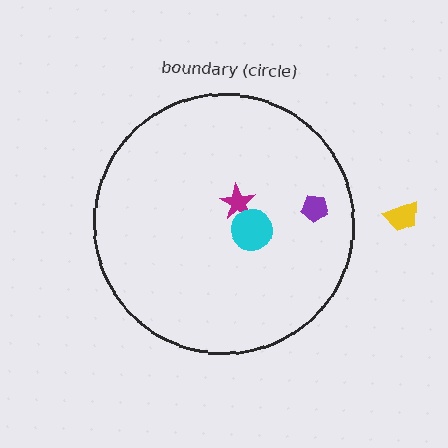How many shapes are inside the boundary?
3 inside, 1 outside.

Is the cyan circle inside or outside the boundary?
Inside.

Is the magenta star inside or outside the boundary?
Inside.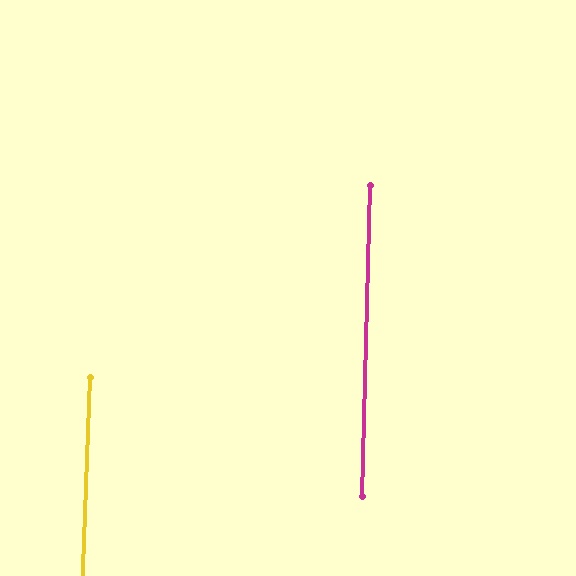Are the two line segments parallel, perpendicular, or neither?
Parallel — their directions differ by only 0.6°.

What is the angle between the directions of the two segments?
Approximately 1 degree.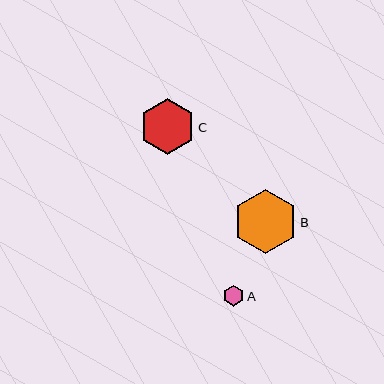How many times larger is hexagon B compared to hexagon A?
Hexagon B is approximately 3.1 times the size of hexagon A.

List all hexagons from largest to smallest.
From largest to smallest: B, C, A.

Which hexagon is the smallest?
Hexagon A is the smallest with a size of approximately 21 pixels.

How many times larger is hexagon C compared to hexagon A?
Hexagon C is approximately 2.7 times the size of hexagon A.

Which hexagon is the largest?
Hexagon B is the largest with a size of approximately 64 pixels.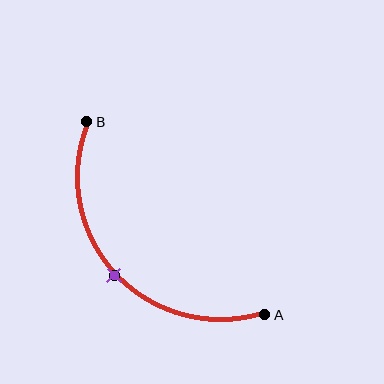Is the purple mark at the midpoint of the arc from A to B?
Yes. The purple mark lies on the arc at equal arc-length from both A and B — it is the arc midpoint.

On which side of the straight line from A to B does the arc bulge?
The arc bulges below and to the left of the straight line connecting A and B.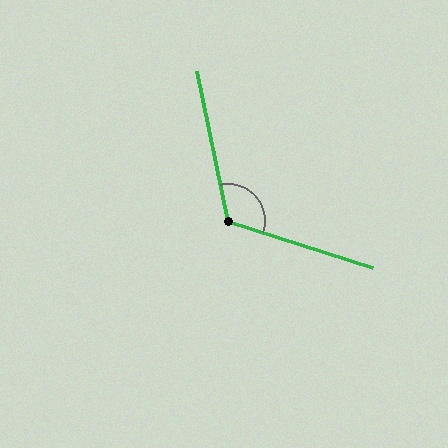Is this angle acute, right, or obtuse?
It is obtuse.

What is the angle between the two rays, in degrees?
Approximately 119 degrees.